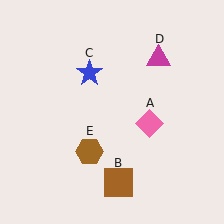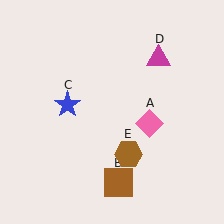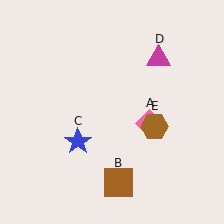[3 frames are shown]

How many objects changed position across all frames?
2 objects changed position: blue star (object C), brown hexagon (object E).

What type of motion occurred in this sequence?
The blue star (object C), brown hexagon (object E) rotated counterclockwise around the center of the scene.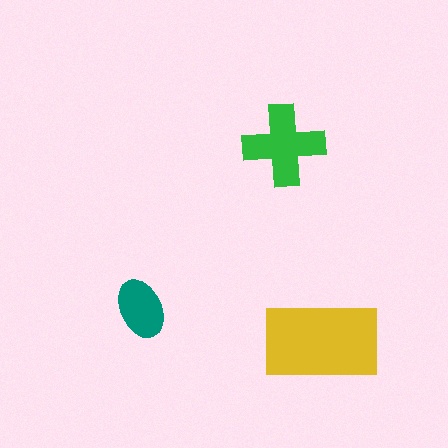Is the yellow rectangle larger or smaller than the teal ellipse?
Larger.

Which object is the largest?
The yellow rectangle.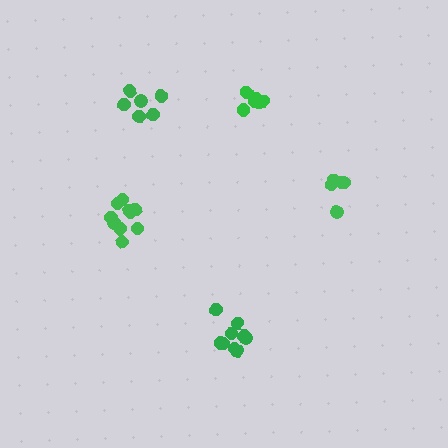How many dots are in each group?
Group 1: 9 dots, Group 2: 6 dots, Group 3: 6 dots, Group 4: 6 dots, Group 5: 11 dots (38 total).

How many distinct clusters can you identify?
There are 5 distinct clusters.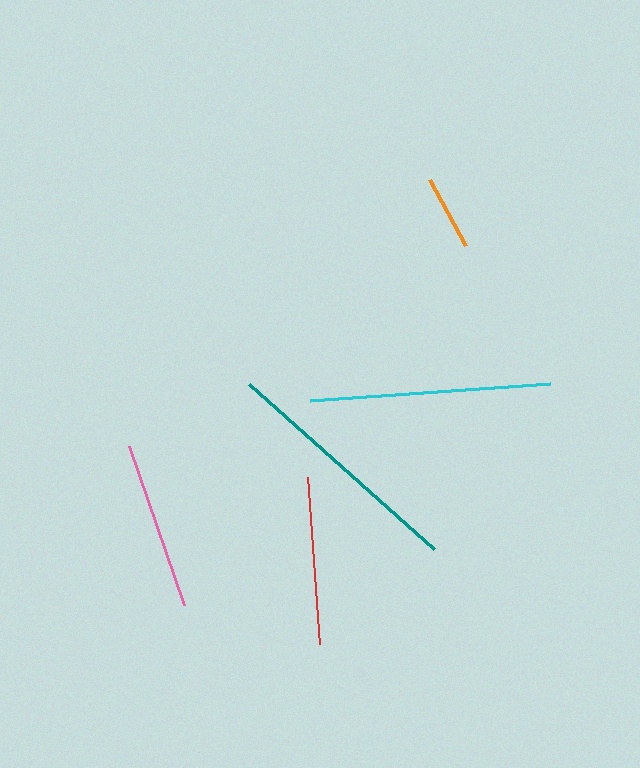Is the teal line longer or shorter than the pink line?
The teal line is longer than the pink line.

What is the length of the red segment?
The red segment is approximately 167 pixels long.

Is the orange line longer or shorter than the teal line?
The teal line is longer than the orange line.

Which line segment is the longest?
The teal line is the longest at approximately 249 pixels.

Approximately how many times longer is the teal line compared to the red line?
The teal line is approximately 1.5 times the length of the red line.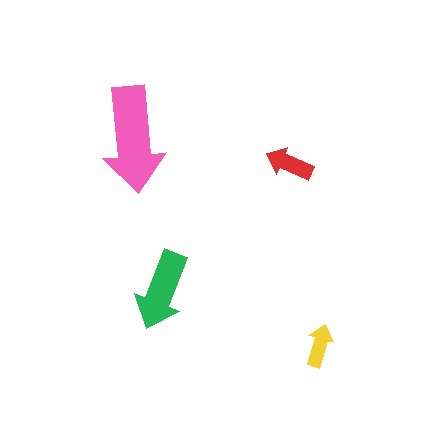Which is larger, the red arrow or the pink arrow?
The pink one.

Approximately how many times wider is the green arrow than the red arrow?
About 1.5 times wider.